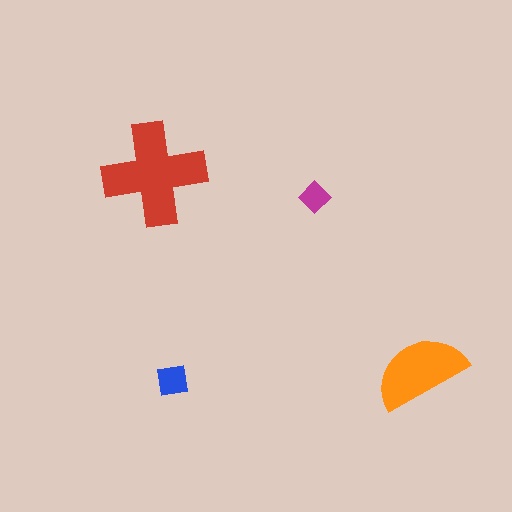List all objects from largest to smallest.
The red cross, the orange semicircle, the blue square, the magenta diamond.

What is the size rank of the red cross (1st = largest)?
1st.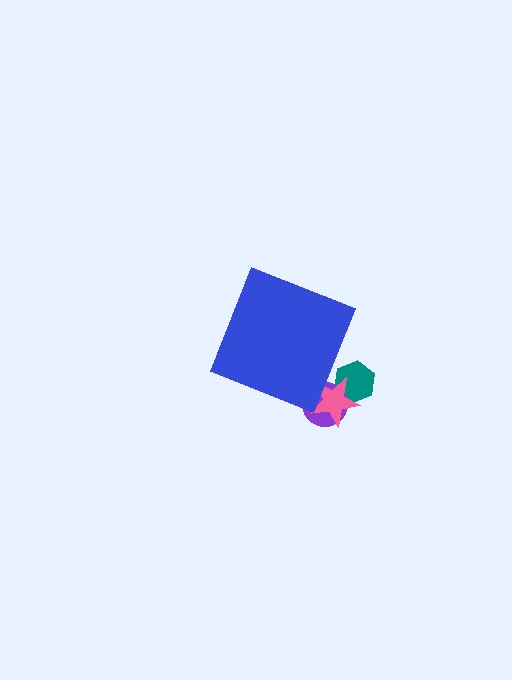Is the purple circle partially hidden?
Yes, the purple circle is partially hidden behind the blue diamond.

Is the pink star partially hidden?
Yes, the pink star is partially hidden behind the blue diamond.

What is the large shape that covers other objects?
A blue diamond.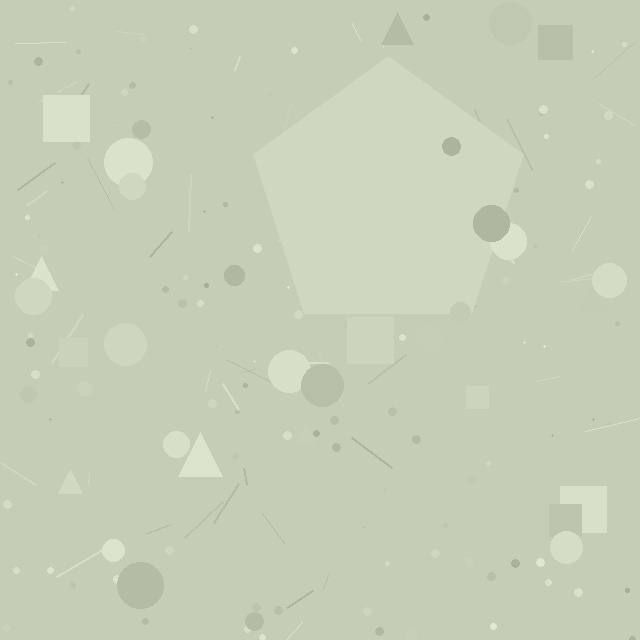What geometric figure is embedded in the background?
A pentagon is embedded in the background.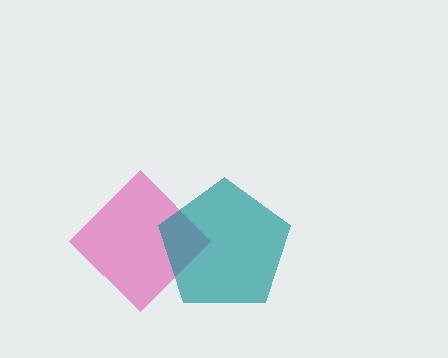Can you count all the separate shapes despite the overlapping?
Yes, there are 2 separate shapes.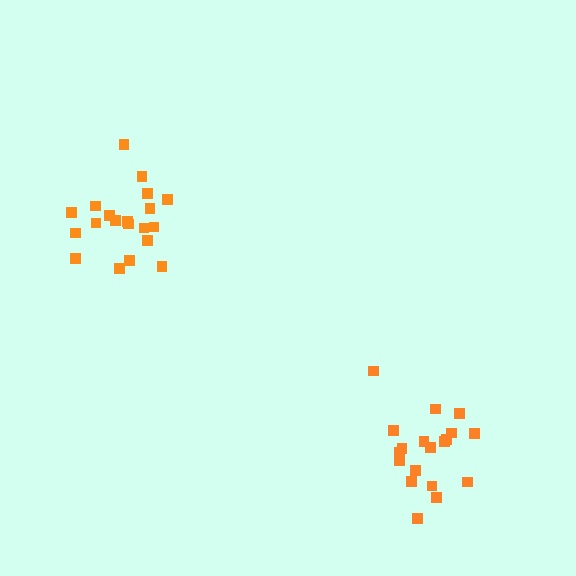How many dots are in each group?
Group 1: 20 dots, Group 2: 19 dots (39 total).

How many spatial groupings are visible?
There are 2 spatial groupings.